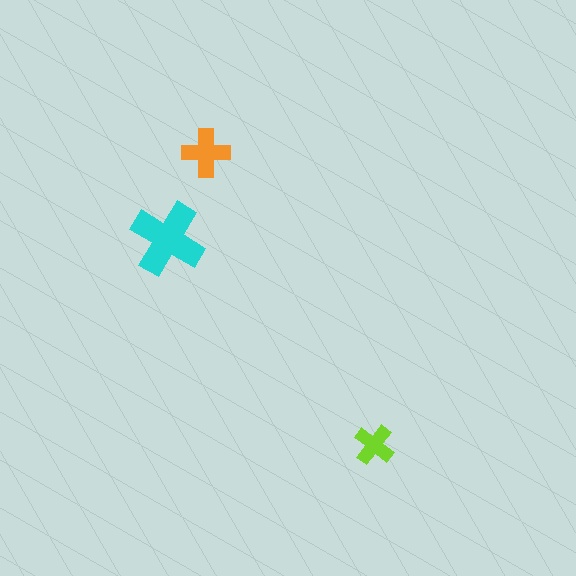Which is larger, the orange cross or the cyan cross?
The cyan one.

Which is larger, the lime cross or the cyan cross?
The cyan one.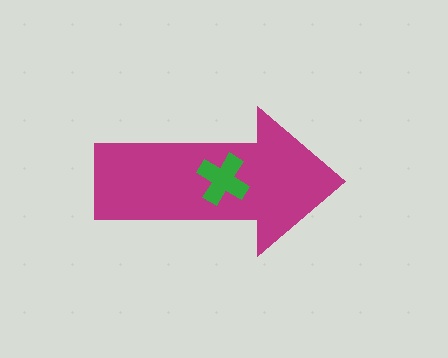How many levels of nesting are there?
2.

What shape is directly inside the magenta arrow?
The green cross.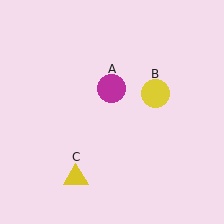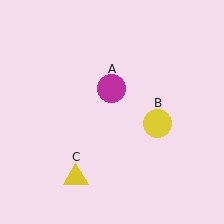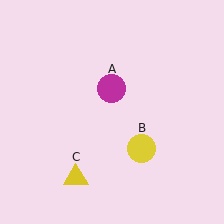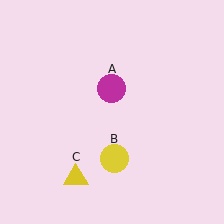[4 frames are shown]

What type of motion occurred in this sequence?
The yellow circle (object B) rotated clockwise around the center of the scene.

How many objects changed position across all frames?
1 object changed position: yellow circle (object B).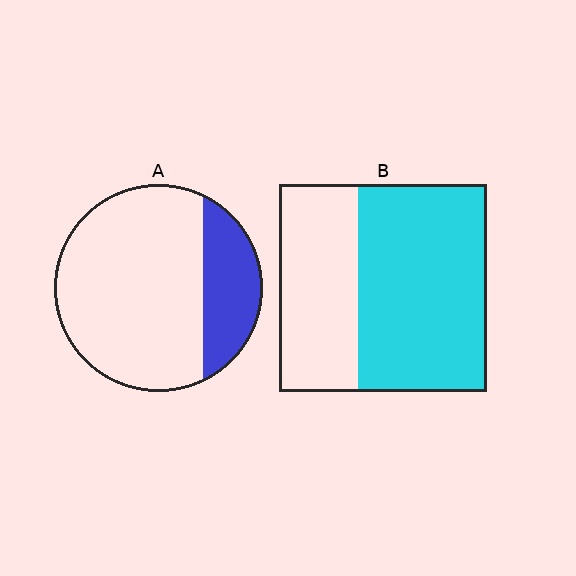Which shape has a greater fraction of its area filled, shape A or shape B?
Shape B.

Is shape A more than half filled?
No.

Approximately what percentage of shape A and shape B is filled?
A is approximately 25% and B is approximately 60%.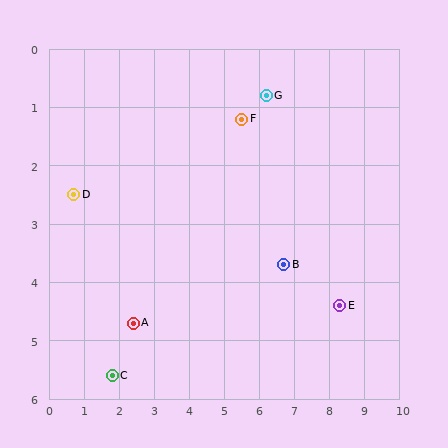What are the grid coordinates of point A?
Point A is at approximately (2.4, 4.7).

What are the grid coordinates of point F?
Point F is at approximately (5.5, 1.2).